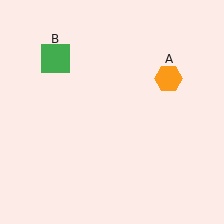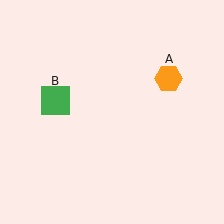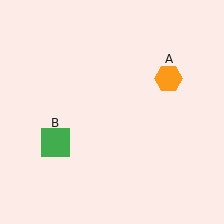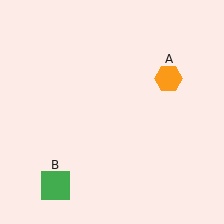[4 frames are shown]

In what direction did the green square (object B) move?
The green square (object B) moved down.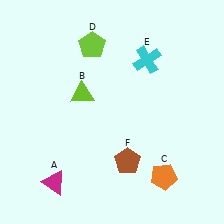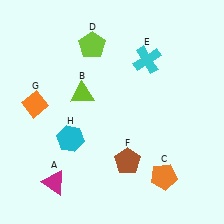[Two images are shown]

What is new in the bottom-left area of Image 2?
A cyan hexagon (H) was added in the bottom-left area of Image 2.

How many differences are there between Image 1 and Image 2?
There are 2 differences between the two images.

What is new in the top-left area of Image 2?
An orange diamond (G) was added in the top-left area of Image 2.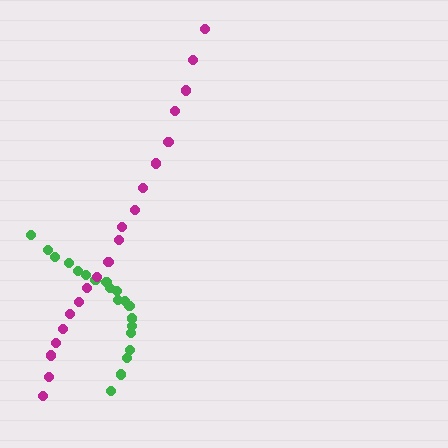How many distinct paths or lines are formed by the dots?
There are 2 distinct paths.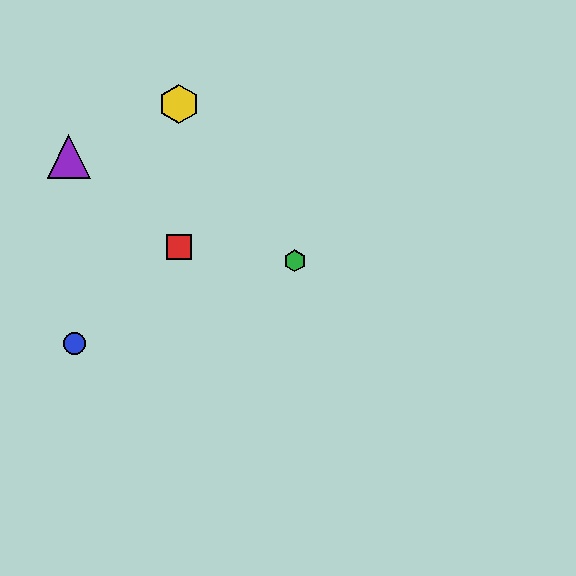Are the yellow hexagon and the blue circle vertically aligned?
No, the yellow hexagon is at x≈179 and the blue circle is at x≈74.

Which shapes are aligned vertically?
The red square, the yellow hexagon are aligned vertically.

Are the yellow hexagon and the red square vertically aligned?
Yes, both are at x≈179.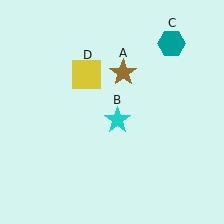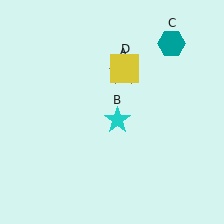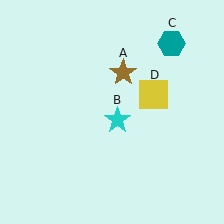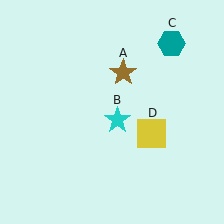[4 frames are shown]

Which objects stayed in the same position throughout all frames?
Brown star (object A) and cyan star (object B) and teal hexagon (object C) remained stationary.